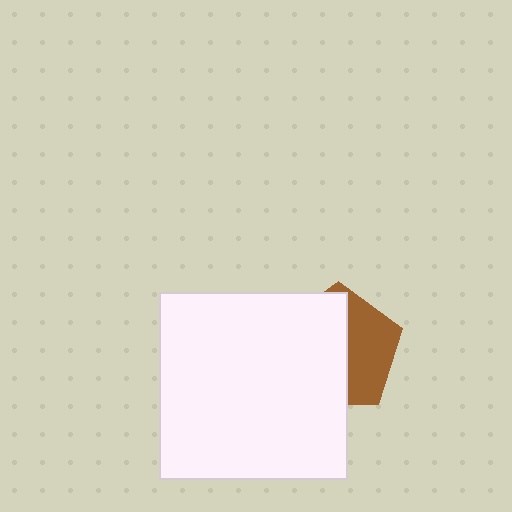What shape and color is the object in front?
The object in front is a white square.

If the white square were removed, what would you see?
You would see the complete brown pentagon.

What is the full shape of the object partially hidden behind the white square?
The partially hidden object is a brown pentagon.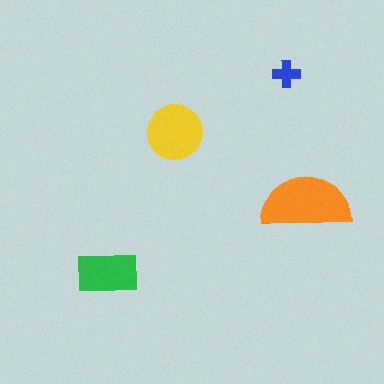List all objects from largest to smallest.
The orange semicircle, the yellow circle, the green rectangle, the blue cross.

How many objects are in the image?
There are 4 objects in the image.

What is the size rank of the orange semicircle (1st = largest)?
1st.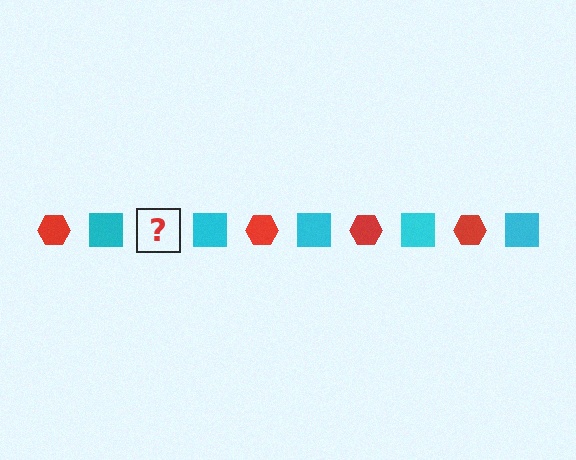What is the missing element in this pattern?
The missing element is a red hexagon.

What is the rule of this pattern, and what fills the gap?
The rule is that the pattern alternates between red hexagon and cyan square. The gap should be filled with a red hexagon.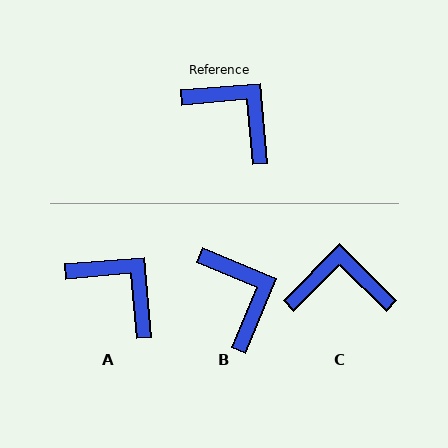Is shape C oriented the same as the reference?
No, it is off by about 40 degrees.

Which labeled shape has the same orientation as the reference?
A.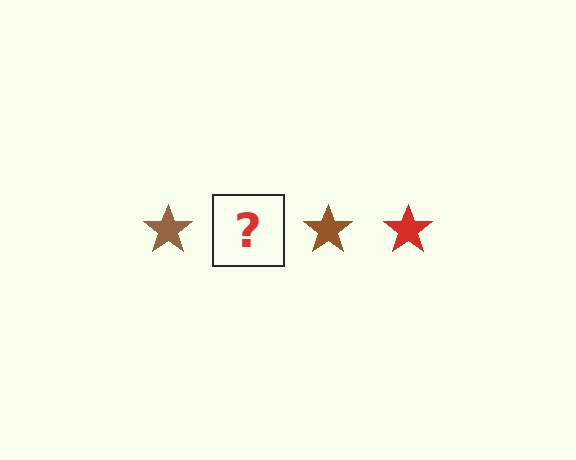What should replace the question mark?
The question mark should be replaced with a red star.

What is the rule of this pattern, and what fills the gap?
The rule is that the pattern cycles through brown, red stars. The gap should be filled with a red star.